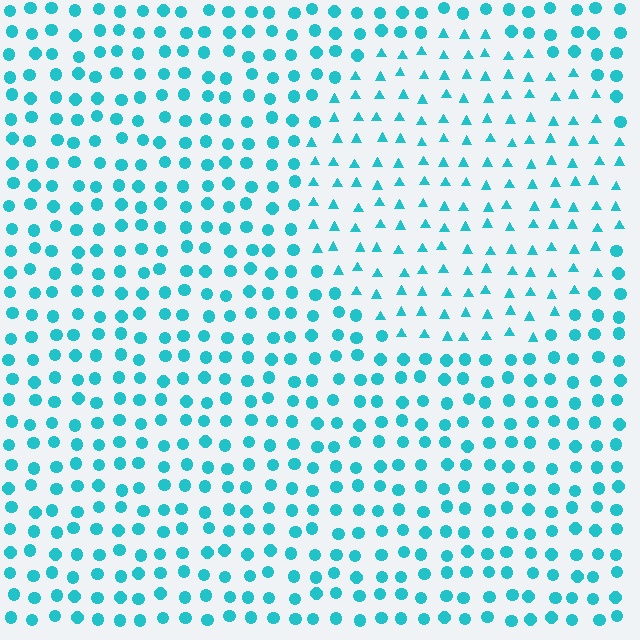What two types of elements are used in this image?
The image uses triangles inside the circle region and circles outside it.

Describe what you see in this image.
The image is filled with small cyan elements arranged in a uniform grid. A circle-shaped region contains triangles, while the surrounding area contains circles. The boundary is defined purely by the change in element shape.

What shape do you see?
I see a circle.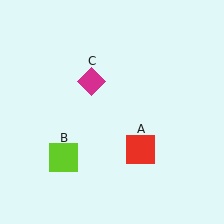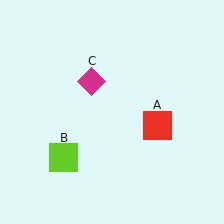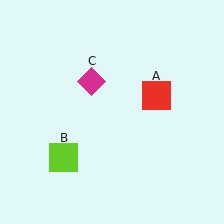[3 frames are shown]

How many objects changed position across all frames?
1 object changed position: red square (object A).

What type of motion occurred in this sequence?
The red square (object A) rotated counterclockwise around the center of the scene.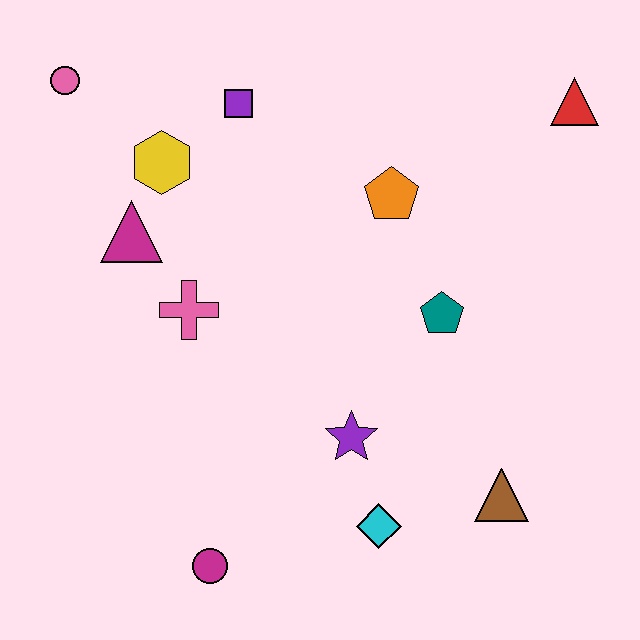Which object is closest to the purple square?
The yellow hexagon is closest to the purple square.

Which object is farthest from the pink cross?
The red triangle is farthest from the pink cross.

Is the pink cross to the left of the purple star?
Yes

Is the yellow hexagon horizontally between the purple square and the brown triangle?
No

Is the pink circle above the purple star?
Yes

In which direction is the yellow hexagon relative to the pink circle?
The yellow hexagon is to the right of the pink circle.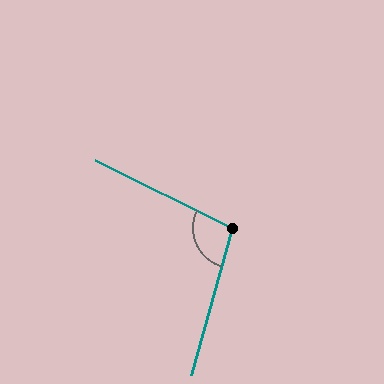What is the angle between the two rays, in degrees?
Approximately 100 degrees.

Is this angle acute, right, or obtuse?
It is obtuse.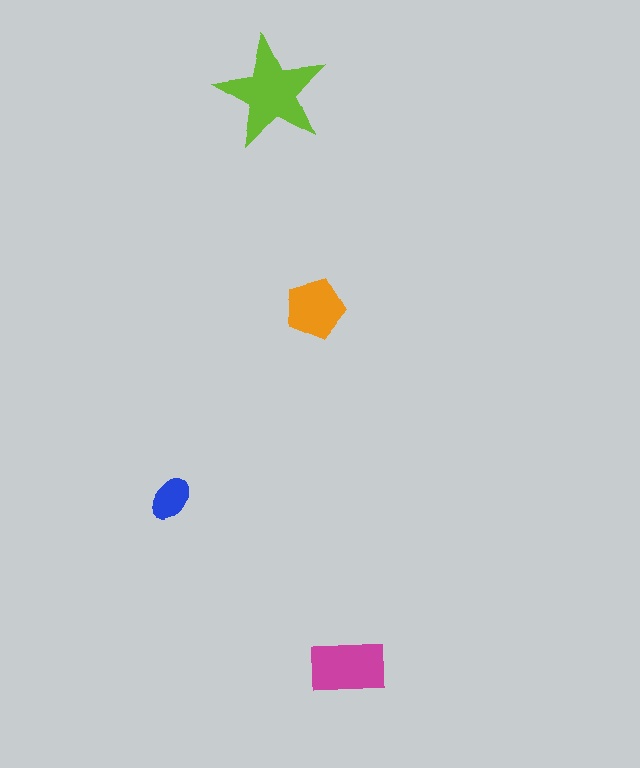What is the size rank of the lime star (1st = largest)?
1st.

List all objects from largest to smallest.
The lime star, the magenta rectangle, the orange pentagon, the blue ellipse.